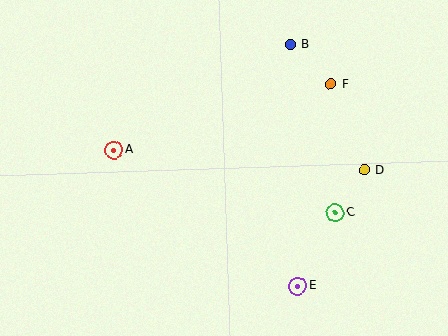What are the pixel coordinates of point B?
Point B is at (290, 45).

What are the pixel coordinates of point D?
Point D is at (364, 170).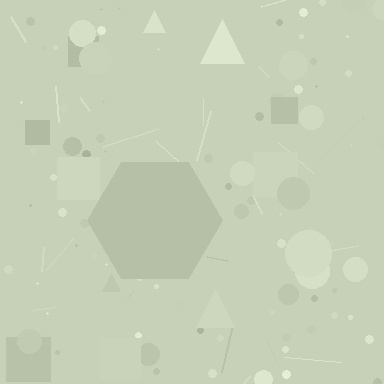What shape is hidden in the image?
A hexagon is hidden in the image.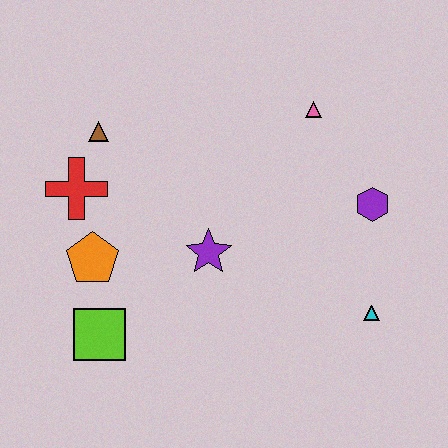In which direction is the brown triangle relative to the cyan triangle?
The brown triangle is to the left of the cyan triangle.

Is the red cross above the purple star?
Yes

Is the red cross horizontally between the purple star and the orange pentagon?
No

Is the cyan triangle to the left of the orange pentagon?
No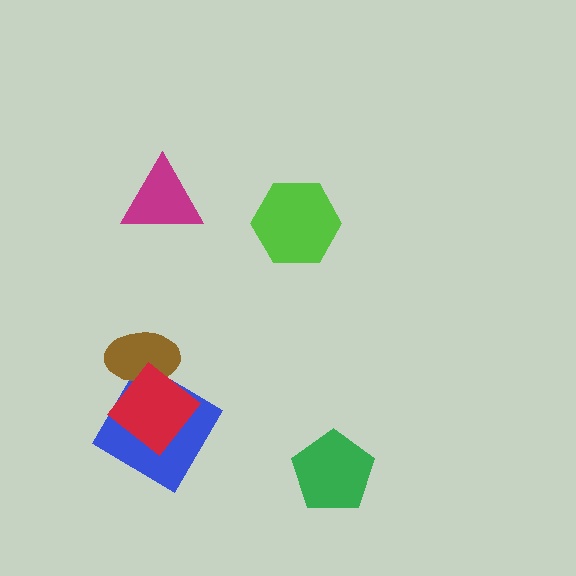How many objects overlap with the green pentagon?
0 objects overlap with the green pentagon.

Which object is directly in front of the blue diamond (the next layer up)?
The brown ellipse is directly in front of the blue diamond.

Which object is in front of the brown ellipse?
The red diamond is in front of the brown ellipse.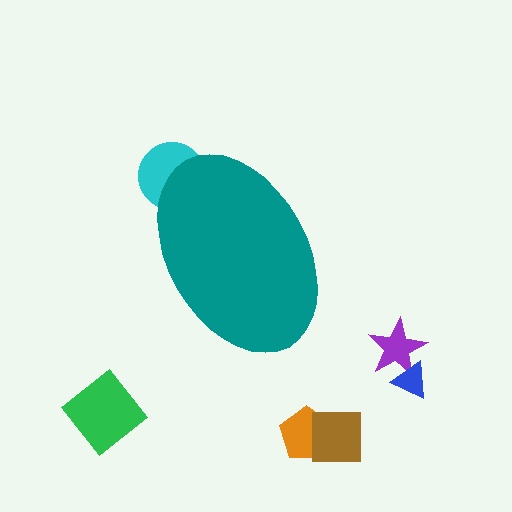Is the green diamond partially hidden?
No, the green diamond is fully visible.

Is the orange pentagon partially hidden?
No, the orange pentagon is fully visible.